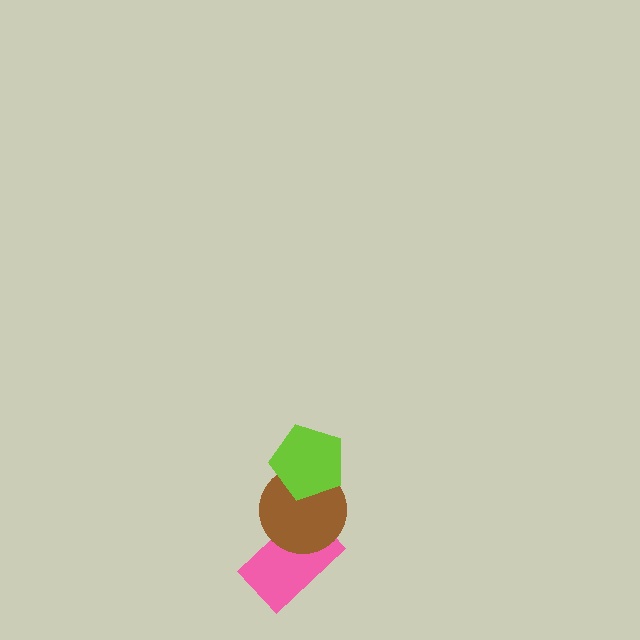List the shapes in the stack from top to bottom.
From top to bottom: the lime pentagon, the brown circle, the pink rectangle.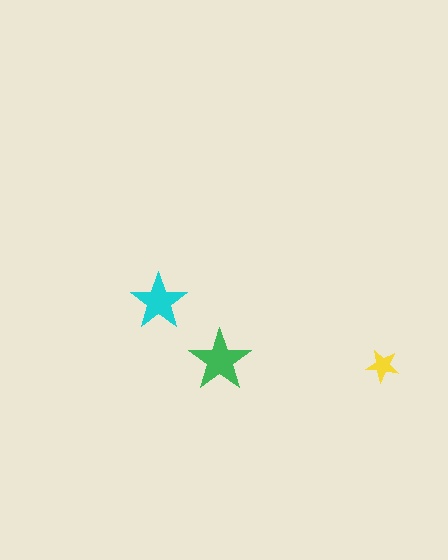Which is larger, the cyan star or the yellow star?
The cyan one.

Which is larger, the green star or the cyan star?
The green one.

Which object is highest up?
The cyan star is topmost.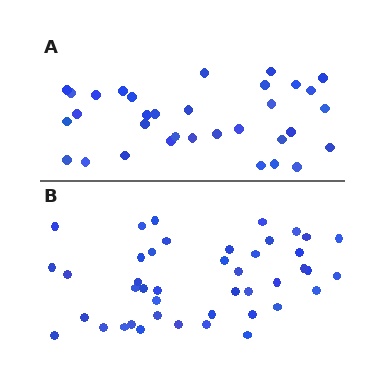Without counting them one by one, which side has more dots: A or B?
Region B (the bottom region) has more dots.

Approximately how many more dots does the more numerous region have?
Region B has roughly 10 or so more dots than region A.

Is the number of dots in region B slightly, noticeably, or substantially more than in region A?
Region B has noticeably more, but not dramatically so. The ratio is roughly 1.3 to 1.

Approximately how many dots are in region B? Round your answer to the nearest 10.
About 40 dots. (The exact count is 43, which rounds to 40.)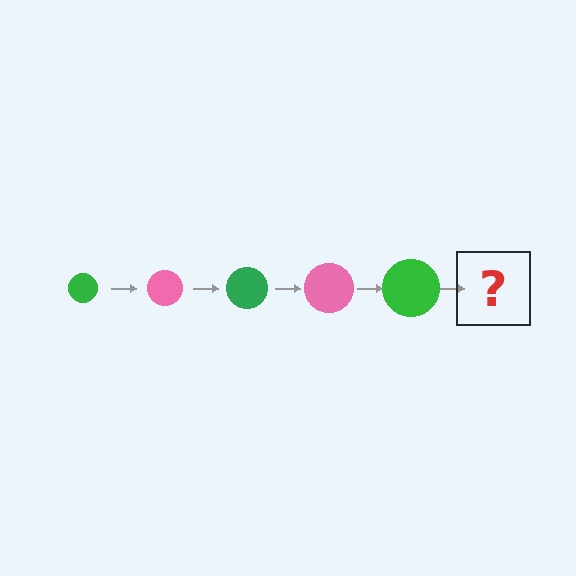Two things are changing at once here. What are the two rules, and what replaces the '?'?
The two rules are that the circle grows larger each step and the color cycles through green and pink. The '?' should be a pink circle, larger than the previous one.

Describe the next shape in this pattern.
It should be a pink circle, larger than the previous one.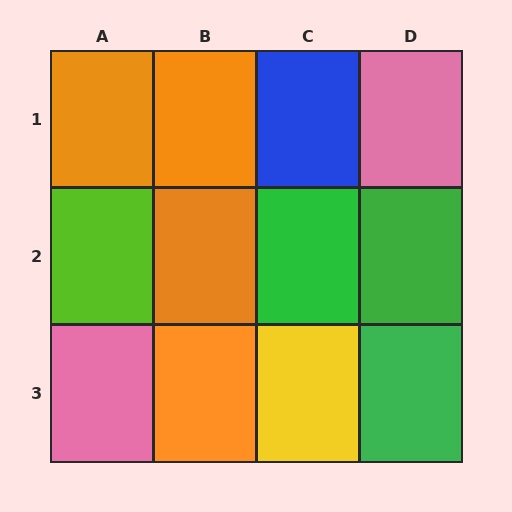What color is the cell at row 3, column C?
Yellow.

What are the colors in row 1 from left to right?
Orange, orange, blue, pink.